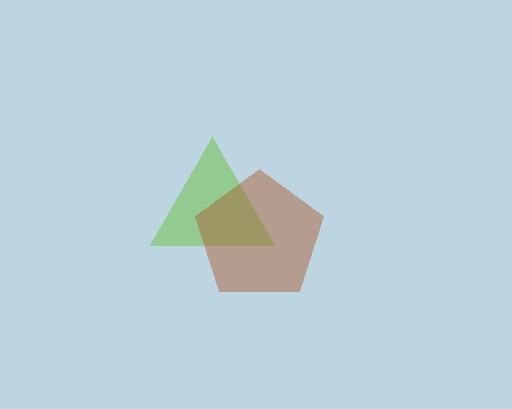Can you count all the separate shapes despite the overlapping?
Yes, there are 2 separate shapes.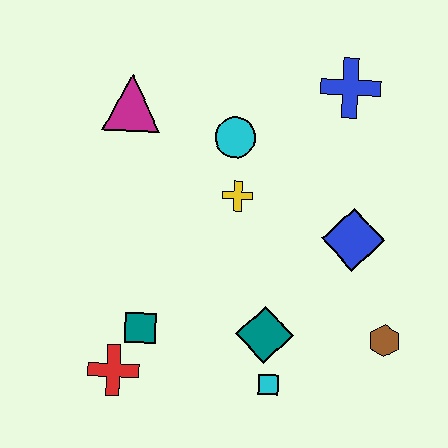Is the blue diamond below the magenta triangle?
Yes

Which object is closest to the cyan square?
The teal diamond is closest to the cyan square.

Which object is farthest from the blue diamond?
The red cross is farthest from the blue diamond.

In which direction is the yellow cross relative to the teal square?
The yellow cross is above the teal square.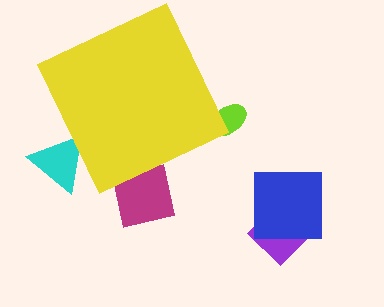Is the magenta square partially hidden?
Yes, the magenta square is partially hidden behind the yellow diamond.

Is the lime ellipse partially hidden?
Yes, the lime ellipse is partially hidden behind the yellow diamond.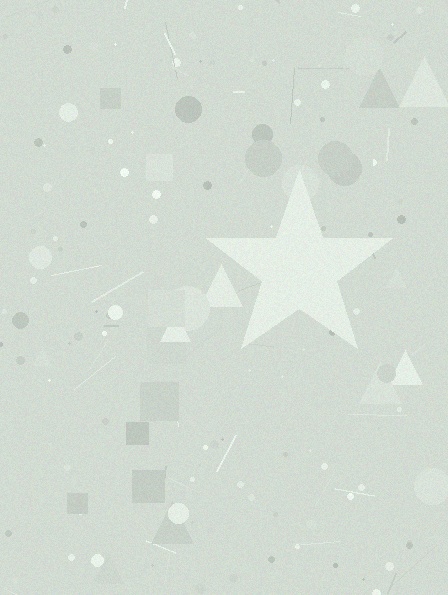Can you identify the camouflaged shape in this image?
The camouflaged shape is a star.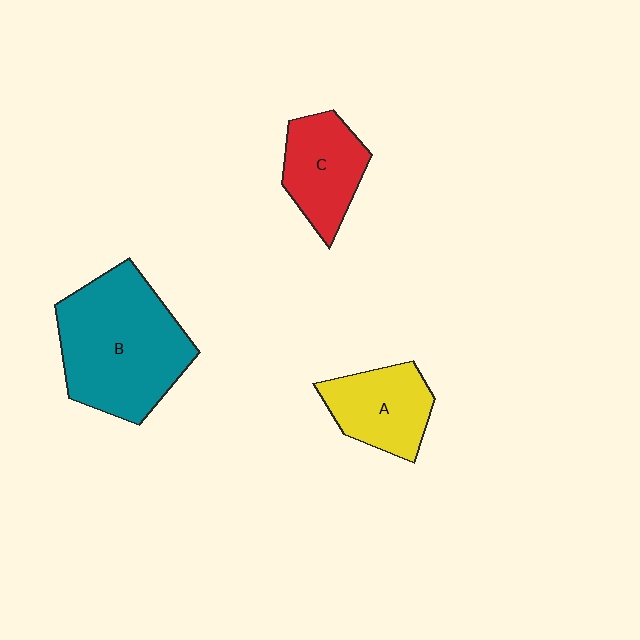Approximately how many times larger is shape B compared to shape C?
Approximately 2.0 times.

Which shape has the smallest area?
Shape A (yellow).